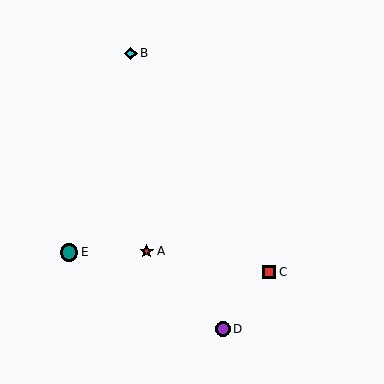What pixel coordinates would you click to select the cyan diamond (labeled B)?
Click at (131, 53) to select the cyan diamond B.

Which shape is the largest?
The teal circle (labeled E) is the largest.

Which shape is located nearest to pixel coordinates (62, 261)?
The teal circle (labeled E) at (69, 252) is nearest to that location.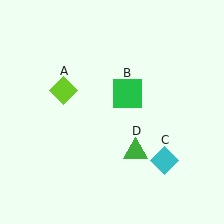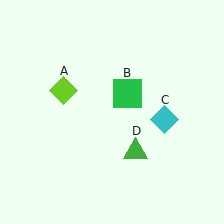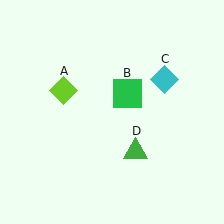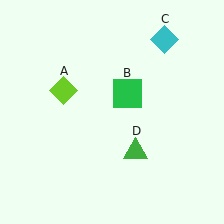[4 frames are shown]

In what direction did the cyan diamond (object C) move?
The cyan diamond (object C) moved up.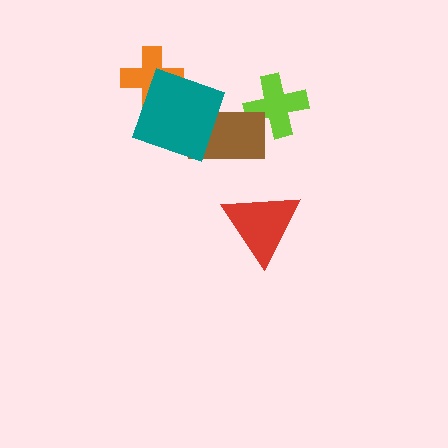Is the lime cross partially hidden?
Yes, it is partially covered by another shape.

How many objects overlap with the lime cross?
1 object overlaps with the lime cross.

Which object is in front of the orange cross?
The teal square is in front of the orange cross.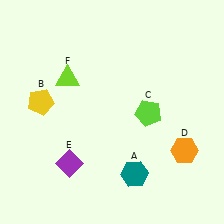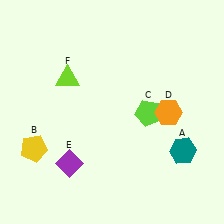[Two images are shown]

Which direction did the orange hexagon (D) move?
The orange hexagon (D) moved up.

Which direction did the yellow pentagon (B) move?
The yellow pentagon (B) moved down.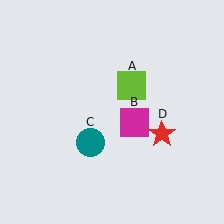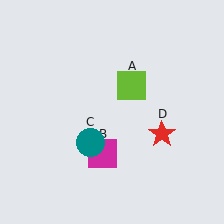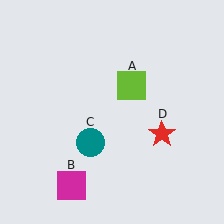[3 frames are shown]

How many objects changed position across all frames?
1 object changed position: magenta square (object B).